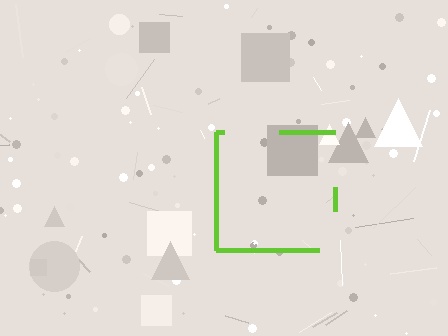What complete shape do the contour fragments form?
The contour fragments form a square.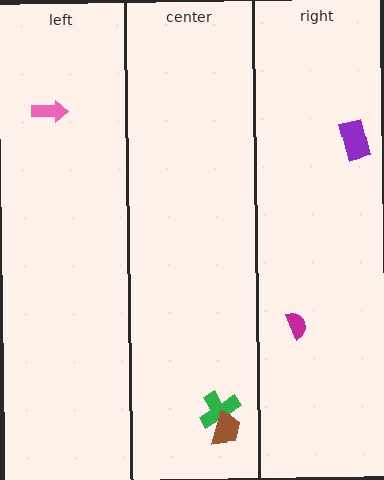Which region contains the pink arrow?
The left region.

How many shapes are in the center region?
2.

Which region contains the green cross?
The center region.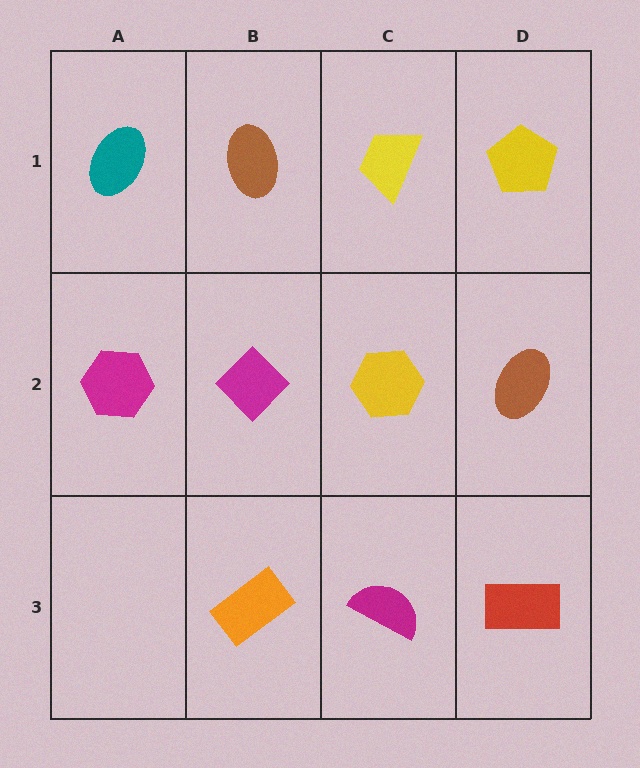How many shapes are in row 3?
3 shapes.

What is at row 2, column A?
A magenta hexagon.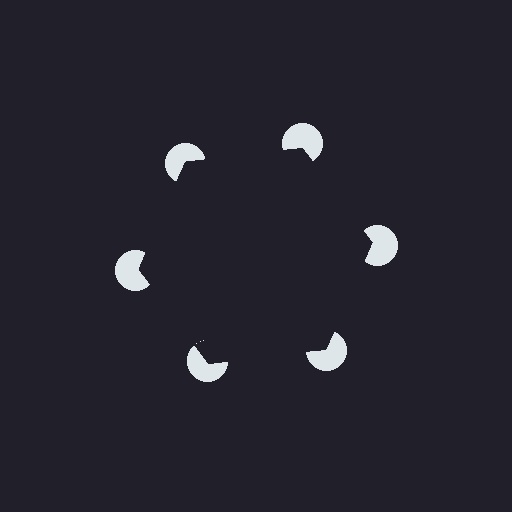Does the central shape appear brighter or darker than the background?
It typically appears slightly darker than the background, even though no actual brightness change is drawn.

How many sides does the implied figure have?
6 sides.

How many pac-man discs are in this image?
There are 6 — one at each vertex of the illusory hexagon.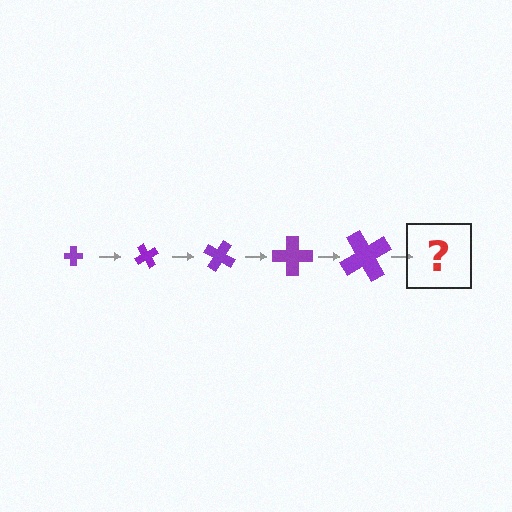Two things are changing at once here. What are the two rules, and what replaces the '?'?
The two rules are that the cross grows larger each step and it rotates 60 degrees each step. The '?' should be a cross, larger than the previous one and rotated 300 degrees from the start.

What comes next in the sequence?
The next element should be a cross, larger than the previous one and rotated 300 degrees from the start.